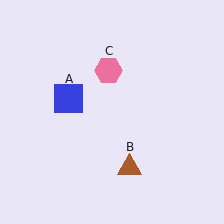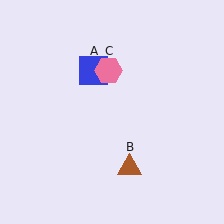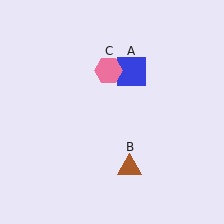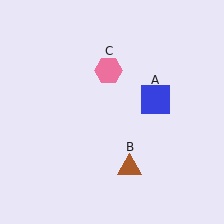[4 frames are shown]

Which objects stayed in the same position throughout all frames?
Brown triangle (object B) and pink hexagon (object C) remained stationary.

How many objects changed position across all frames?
1 object changed position: blue square (object A).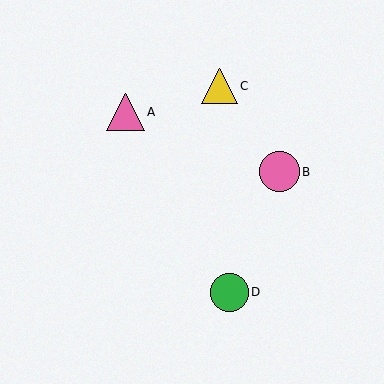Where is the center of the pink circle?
The center of the pink circle is at (279, 172).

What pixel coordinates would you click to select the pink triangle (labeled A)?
Click at (125, 112) to select the pink triangle A.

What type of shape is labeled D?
Shape D is a green circle.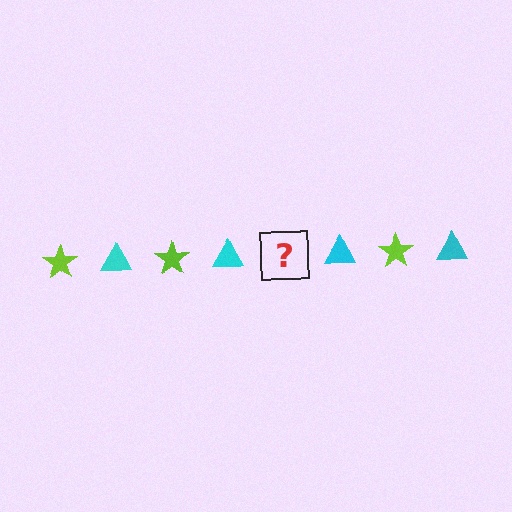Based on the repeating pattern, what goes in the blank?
The blank should be a lime star.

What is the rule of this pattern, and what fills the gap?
The rule is that the pattern alternates between lime star and cyan triangle. The gap should be filled with a lime star.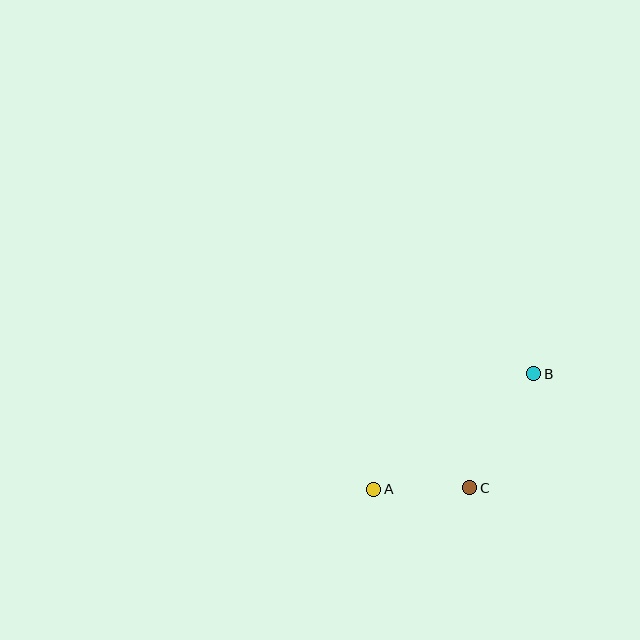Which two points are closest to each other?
Points A and C are closest to each other.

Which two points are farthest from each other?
Points A and B are farthest from each other.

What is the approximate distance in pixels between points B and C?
The distance between B and C is approximately 131 pixels.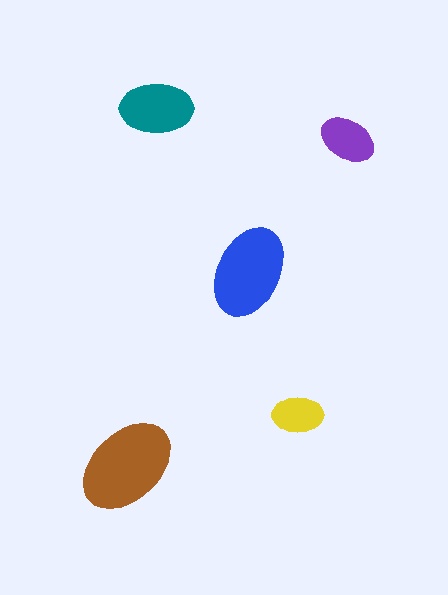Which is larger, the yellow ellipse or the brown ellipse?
The brown one.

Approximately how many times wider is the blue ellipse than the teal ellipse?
About 1.5 times wider.